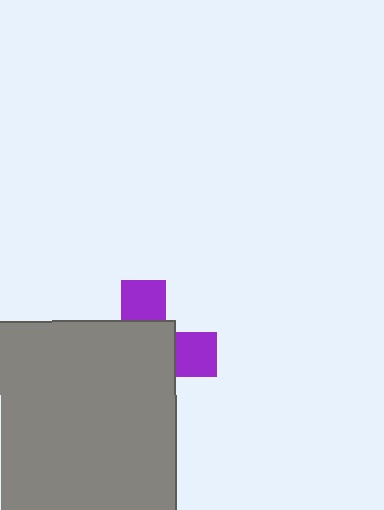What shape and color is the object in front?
The object in front is a gray square.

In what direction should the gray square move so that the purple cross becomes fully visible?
The gray square should move toward the lower-left. That is the shortest direction to clear the overlap and leave the purple cross fully visible.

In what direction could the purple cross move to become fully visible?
The purple cross could move toward the upper-right. That would shift it out from behind the gray square entirely.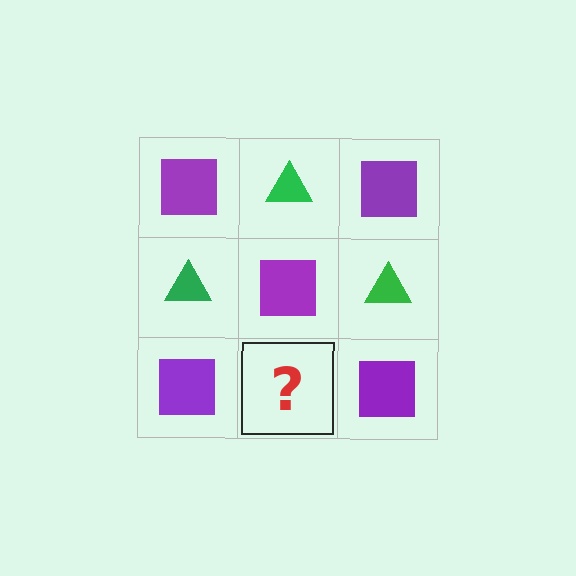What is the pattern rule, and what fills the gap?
The rule is that it alternates purple square and green triangle in a checkerboard pattern. The gap should be filled with a green triangle.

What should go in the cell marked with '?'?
The missing cell should contain a green triangle.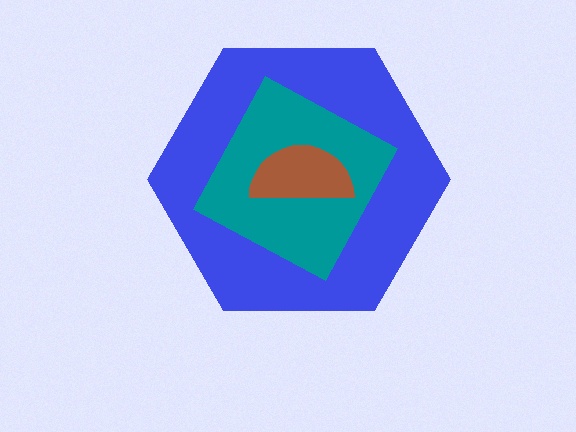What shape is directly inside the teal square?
The brown semicircle.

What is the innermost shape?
The brown semicircle.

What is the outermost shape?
The blue hexagon.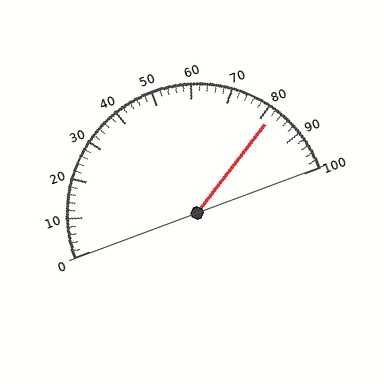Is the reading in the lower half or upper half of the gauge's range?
The reading is in the upper half of the range (0 to 100).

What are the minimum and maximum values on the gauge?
The gauge ranges from 0 to 100.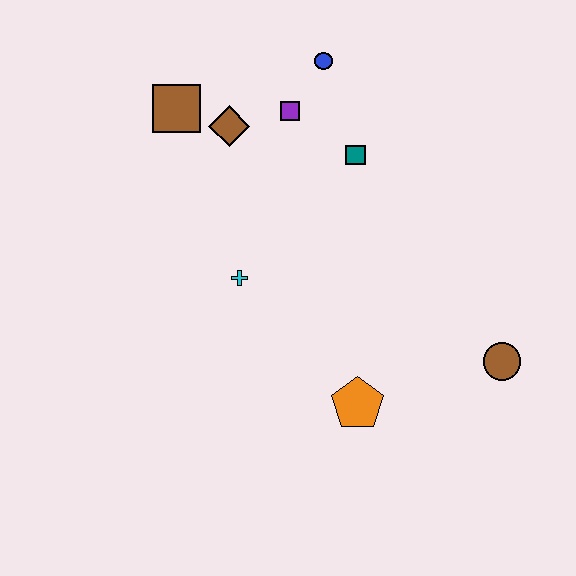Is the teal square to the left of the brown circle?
Yes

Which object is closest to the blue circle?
The purple square is closest to the blue circle.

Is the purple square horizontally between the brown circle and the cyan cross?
Yes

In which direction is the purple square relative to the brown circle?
The purple square is above the brown circle.